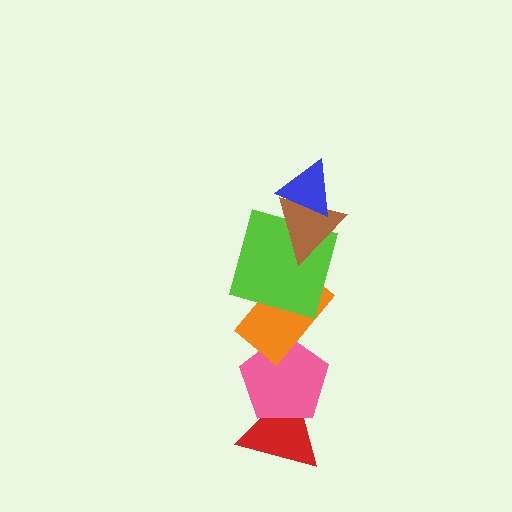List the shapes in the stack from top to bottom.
From top to bottom: the blue triangle, the brown triangle, the lime square, the orange rectangle, the pink pentagon, the red triangle.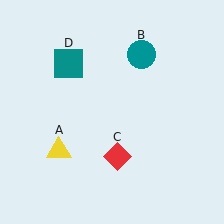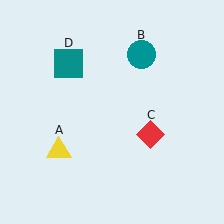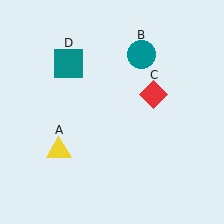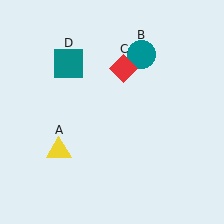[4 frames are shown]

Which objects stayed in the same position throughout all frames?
Yellow triangle (object A) and teal circle (object B) and teal square (object D) remained stationary.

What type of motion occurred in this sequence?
The red diamond (object C) rotated counterclockwise around the center of the scene.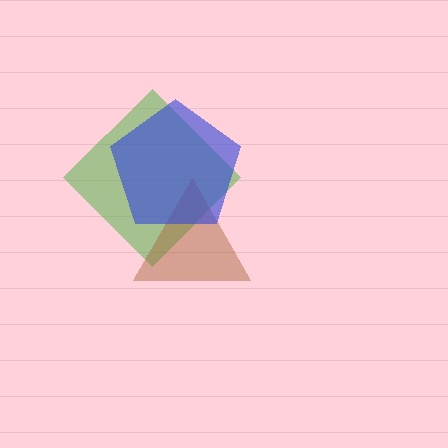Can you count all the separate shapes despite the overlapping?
Yes, there are 3 separate shapes.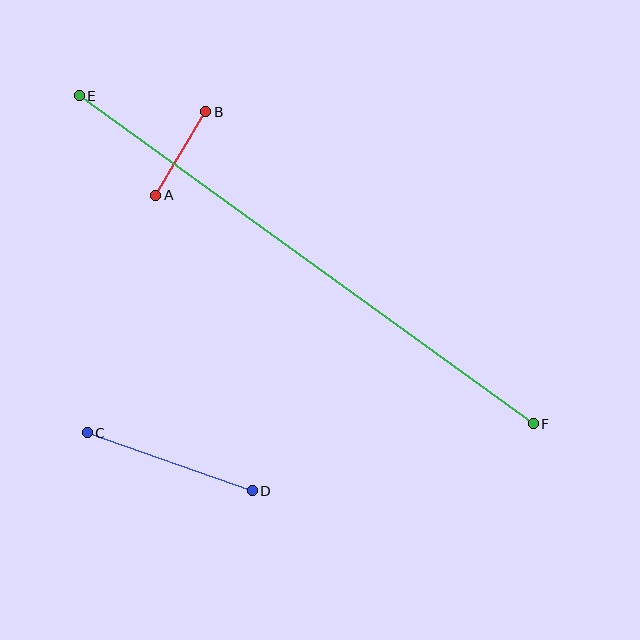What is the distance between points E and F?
The distance is approximately 560 pixels.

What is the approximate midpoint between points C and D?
The midpoint is at approximately (170, 462) pixels.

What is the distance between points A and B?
The distance is approximately 98 pixels.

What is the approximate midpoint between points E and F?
The midpoint is at approximately (306, 260) pixels.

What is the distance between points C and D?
The distance is approximately 175 pixels.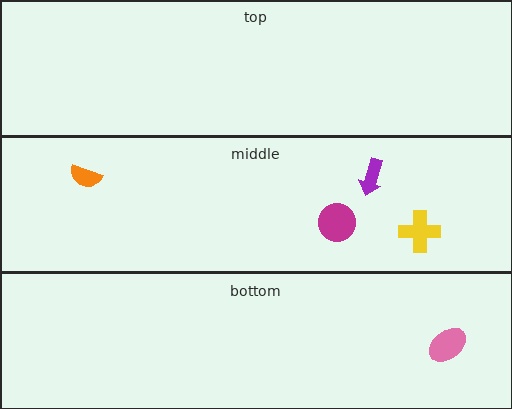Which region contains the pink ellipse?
The bottom region.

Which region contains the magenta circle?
The middle region.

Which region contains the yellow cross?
The middle region.